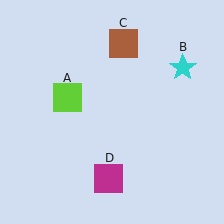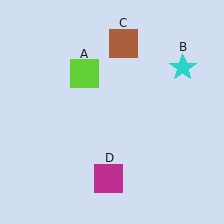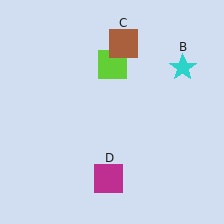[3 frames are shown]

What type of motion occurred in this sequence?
The lime square (object A) rotated clockwise around the center of the scene.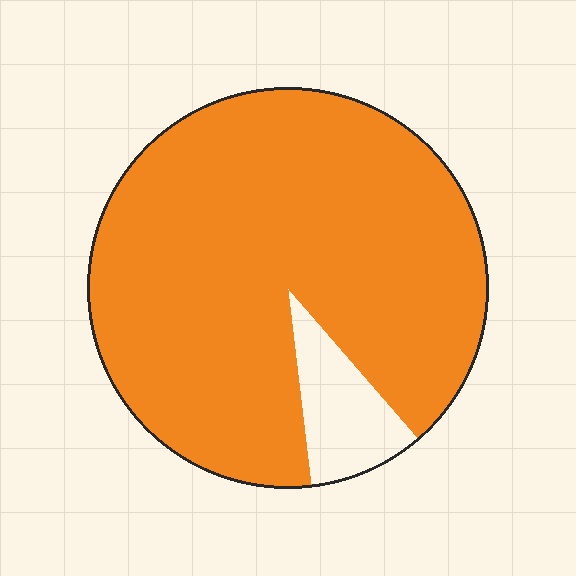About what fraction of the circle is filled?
About nine tenths (9/10).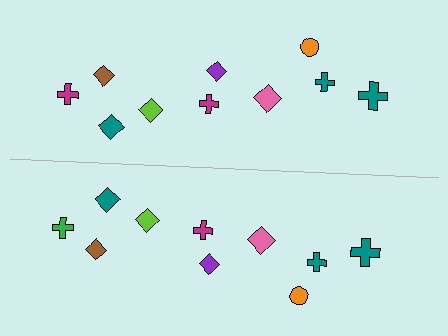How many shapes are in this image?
There are 20 shapes in this image.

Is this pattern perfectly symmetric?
No, the pattern is not perfectly symmetric. The green cross on the bottom side breaks the symmetry — its mirror counterpart is magenta.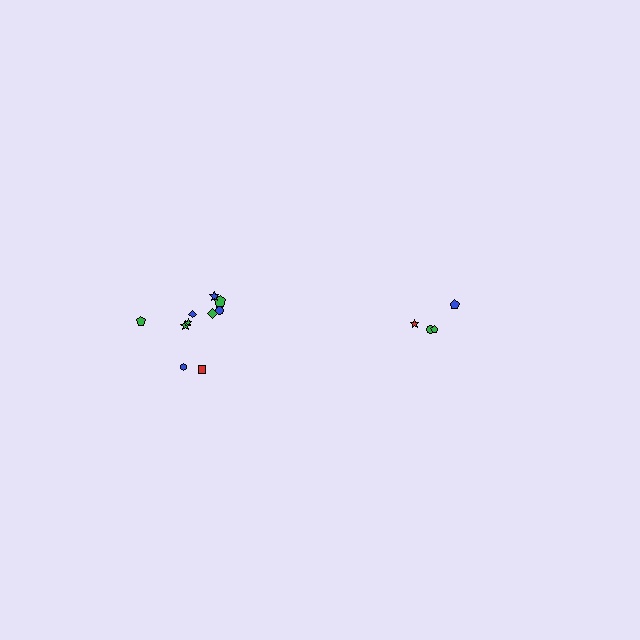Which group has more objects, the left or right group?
The left group.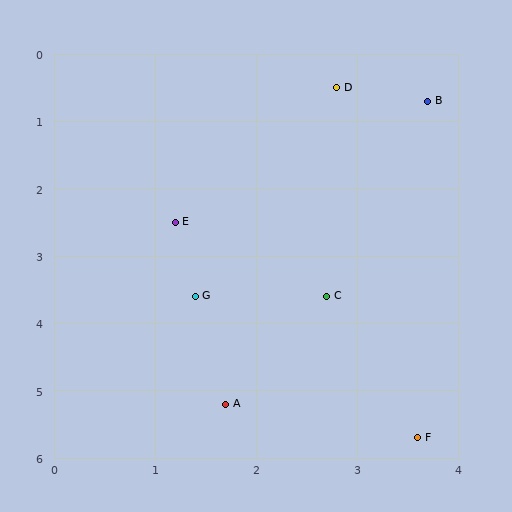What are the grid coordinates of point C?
Point C is at approximately (2.7, 3.6).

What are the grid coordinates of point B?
Point B is at approximately (3.7, 0.7).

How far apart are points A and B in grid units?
Points A and B are about 4.9 grid units apart.